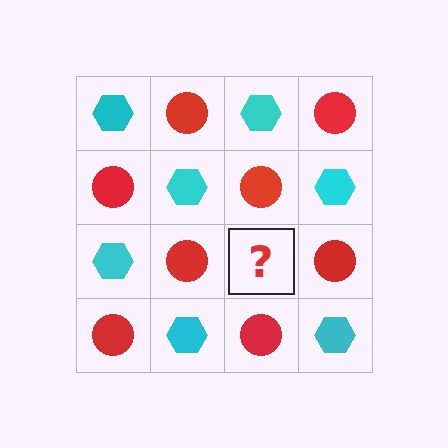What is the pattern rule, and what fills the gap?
The rule is that it alternates cyan hexagon and red circle in a checkerboard pattern. The gap should be filled with a cyan hexagon.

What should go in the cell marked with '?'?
The missing cell should contain a cyan hexagon.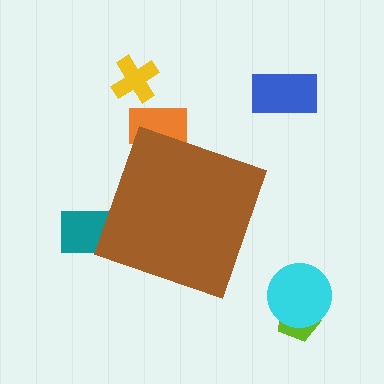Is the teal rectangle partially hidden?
Yes, the teal rectangle is partially hidden behind the brown diamond.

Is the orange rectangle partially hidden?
Yes, the orange rectangle is partially hidden behind the brown diamond.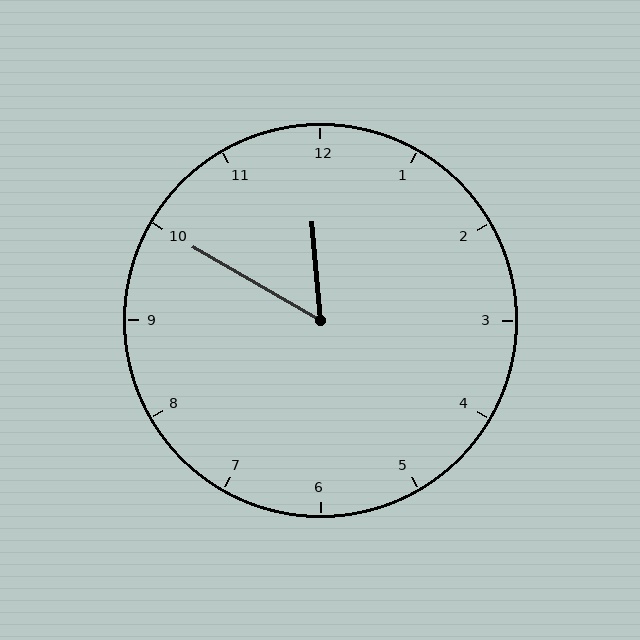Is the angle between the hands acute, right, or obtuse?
It is acute.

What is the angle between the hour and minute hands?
Approximately 55 degrees.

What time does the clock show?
11:50.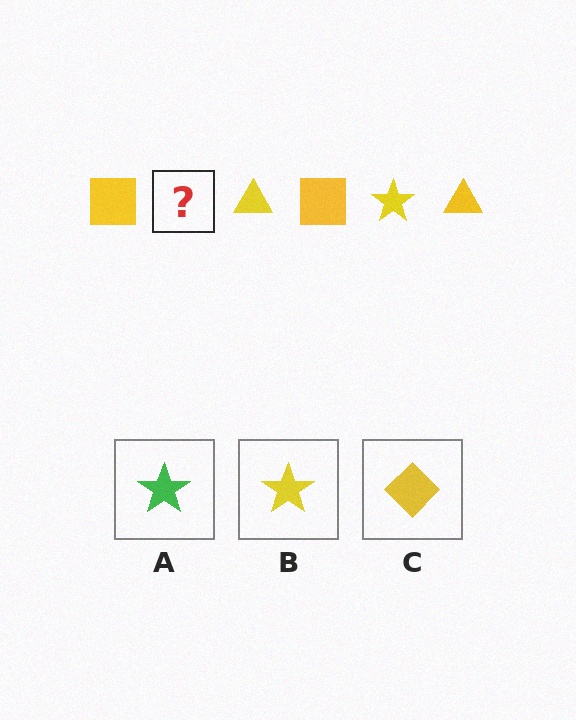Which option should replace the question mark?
Option B.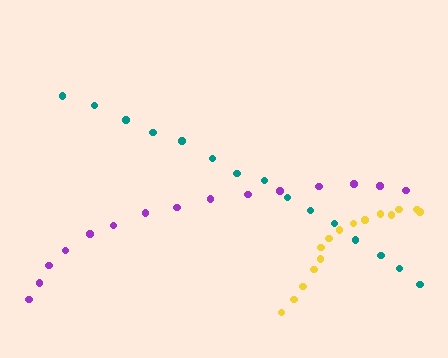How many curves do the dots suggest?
There are 3 distinct paths.